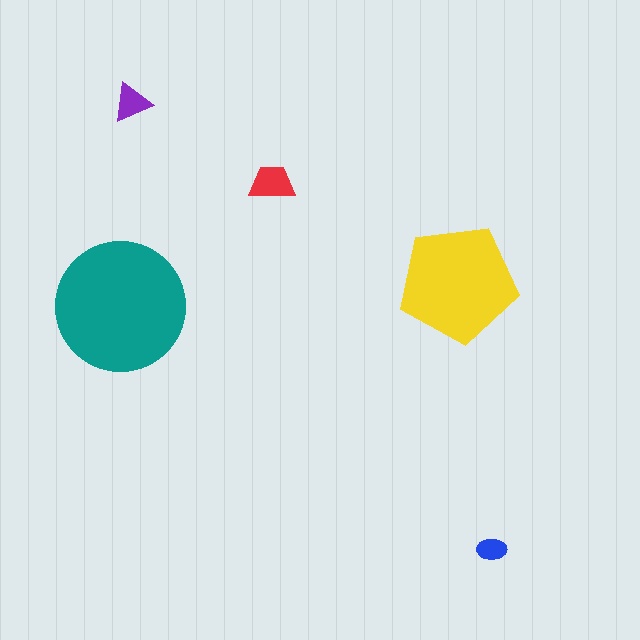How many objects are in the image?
There are 5 objects in the image.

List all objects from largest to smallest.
The teal circle, the yellow pentagon, the red trapezoid, the purple triangle, the blue ellipse.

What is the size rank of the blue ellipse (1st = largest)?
5th.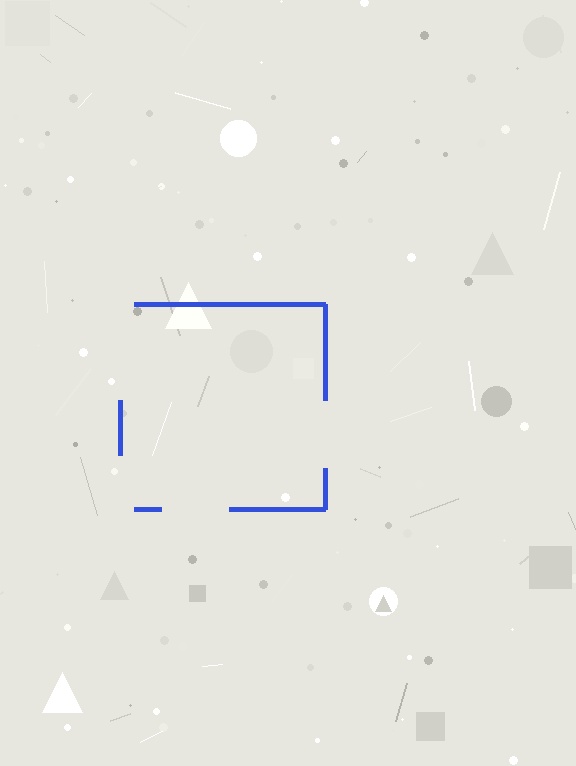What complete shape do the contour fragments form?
The contour fragments form a square.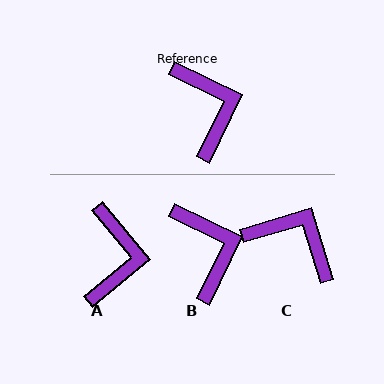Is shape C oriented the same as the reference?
No, it is off by about 42 degrees.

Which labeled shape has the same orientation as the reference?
B.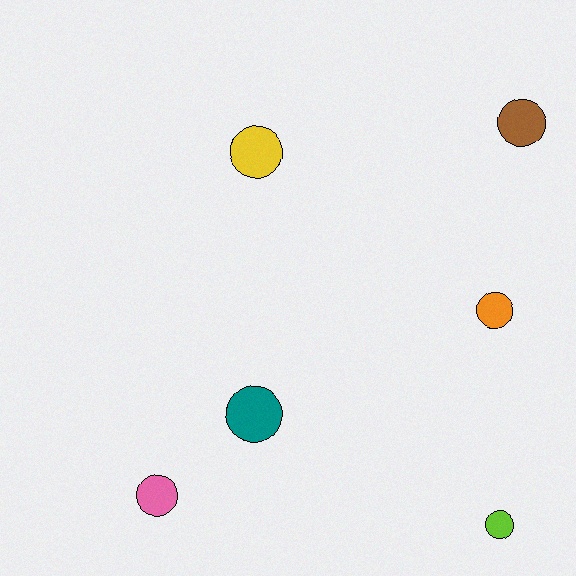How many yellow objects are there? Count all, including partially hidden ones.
There is 1 yellow object.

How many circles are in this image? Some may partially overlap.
There are 6 circles.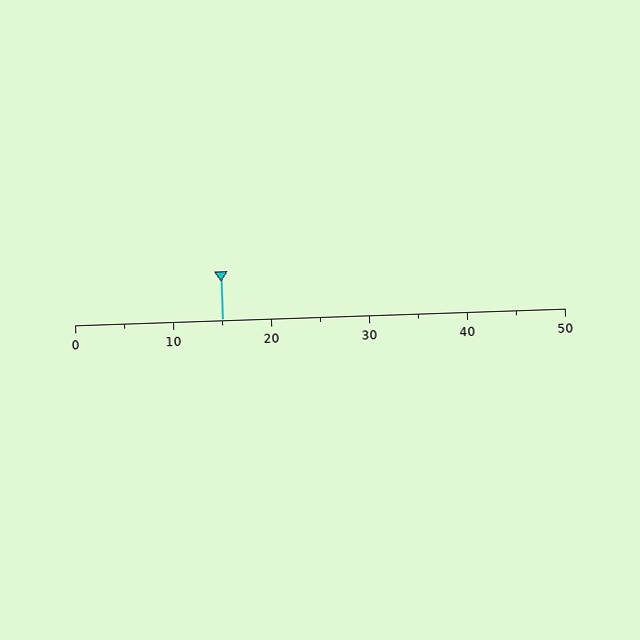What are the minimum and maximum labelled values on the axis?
The axis runs from 0 to 50.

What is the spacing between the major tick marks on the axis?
The major ticks are spaced 10 apart.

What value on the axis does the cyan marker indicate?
The marker indicates approximately 15.